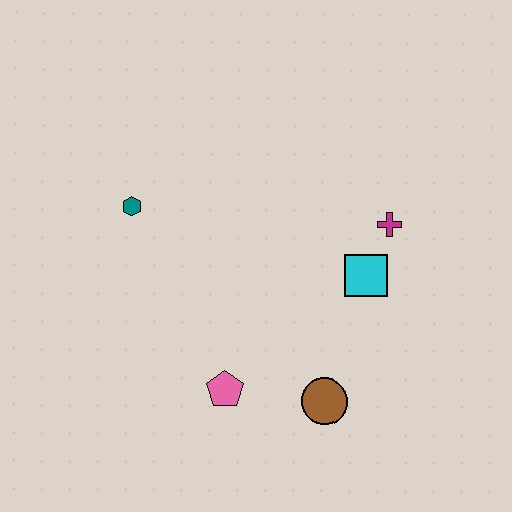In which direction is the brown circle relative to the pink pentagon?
The brown circle is to the right of the pink pentagon.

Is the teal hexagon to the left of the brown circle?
Yes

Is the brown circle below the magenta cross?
Yes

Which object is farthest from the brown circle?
The teal hexagon is farthest from the brown circle.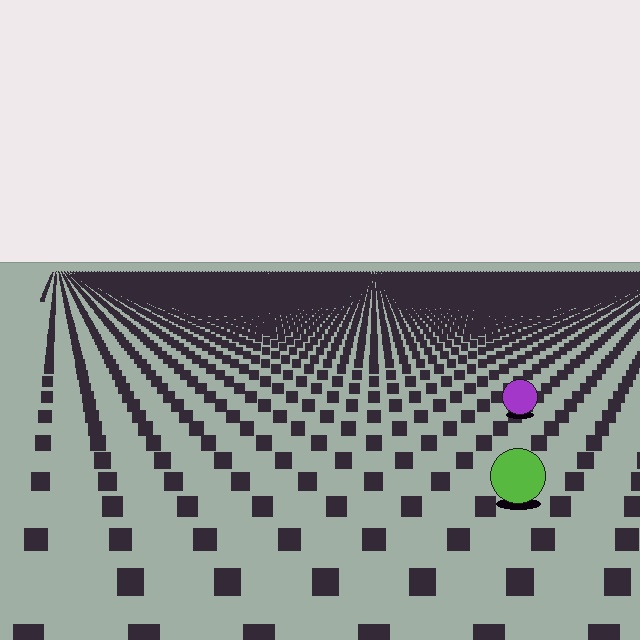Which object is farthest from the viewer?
The purple circle is farthest from the viewer. It appears smaller and the ground texture around it is denser.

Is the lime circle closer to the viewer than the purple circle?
Yes. The lime circle is closer — you can tell from the texture gradient: the ground texture is coarser near it.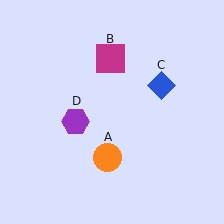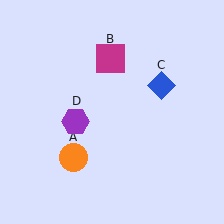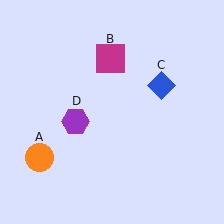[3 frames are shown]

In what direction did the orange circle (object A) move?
The orange circle (object A) moved left.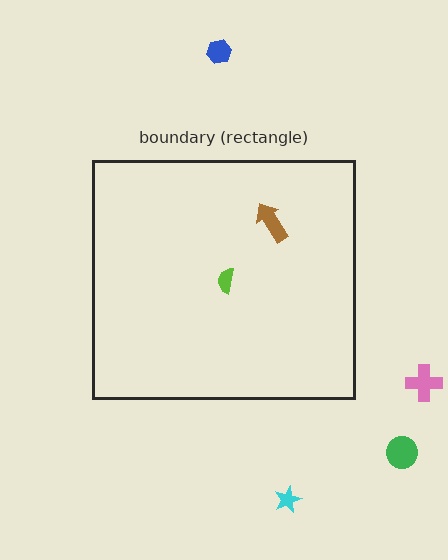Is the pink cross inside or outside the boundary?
Outside.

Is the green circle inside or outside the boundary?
Outside.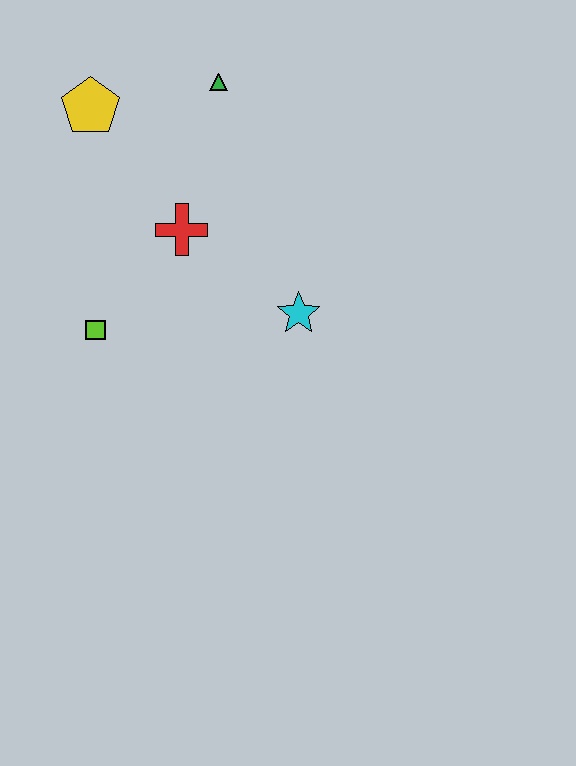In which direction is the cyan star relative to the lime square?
The cyan star is to the right of the lime square.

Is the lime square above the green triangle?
No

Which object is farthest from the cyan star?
The yellow pentagon is farthest from the cyan star.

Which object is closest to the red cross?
The lime square is closest to the red cross.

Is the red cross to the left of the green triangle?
Yes